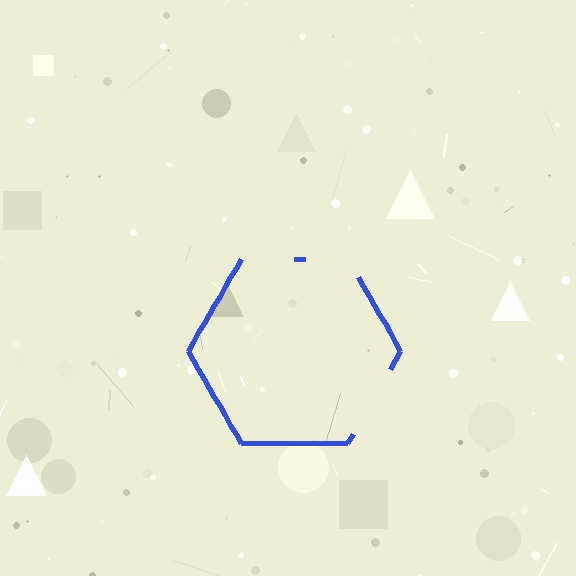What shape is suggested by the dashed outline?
The dashed outline suggests a hexagon.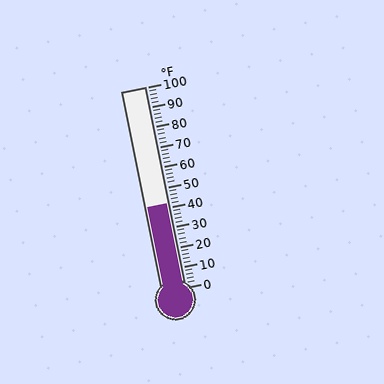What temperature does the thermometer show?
The thermometer shows approximately 42°F.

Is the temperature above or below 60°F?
The temperature is below 60°F.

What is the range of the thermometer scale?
The thermometer scale ranges from 0°F to 100°F.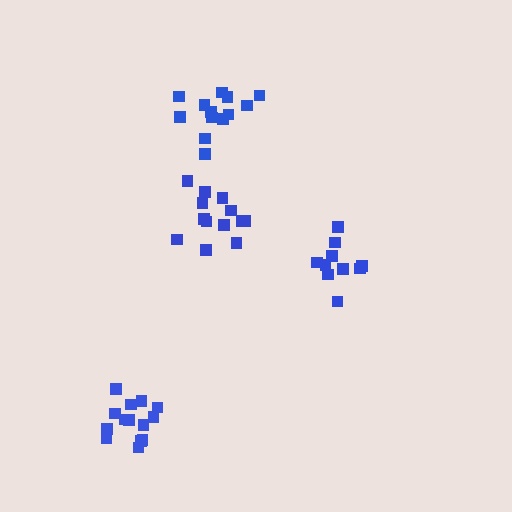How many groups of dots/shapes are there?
There are 4 groups.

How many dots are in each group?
Group 1: 13 dots, Group 2: 10 dots, Group 3: 14 dots, Group 4: 14 dots (51 total).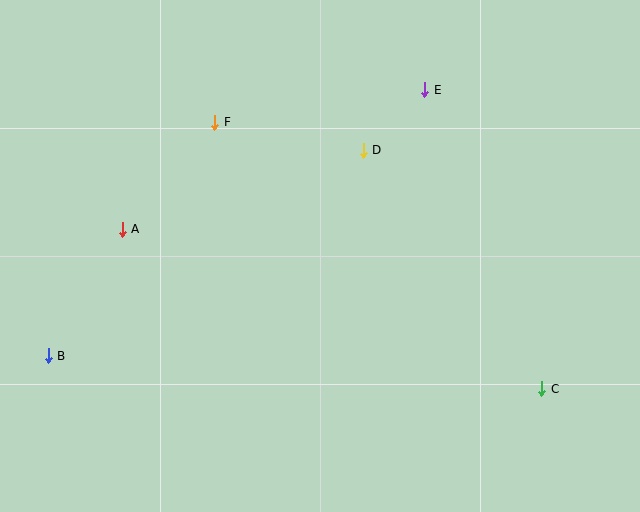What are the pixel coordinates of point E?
Point E is at (425, 90).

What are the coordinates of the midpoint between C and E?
The midpoint between C and E is at (483, 239).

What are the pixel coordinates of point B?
Point B is at (48, 356).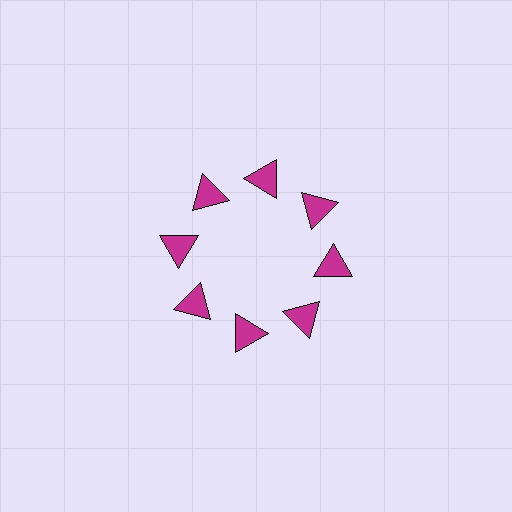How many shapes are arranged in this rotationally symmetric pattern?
There are 8 shapes, arranged in 8 groups of 1.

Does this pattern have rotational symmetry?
Yes, this pattern has 8-fold rotational symmetry. It looks the same after rotating 45 degrees around the center.